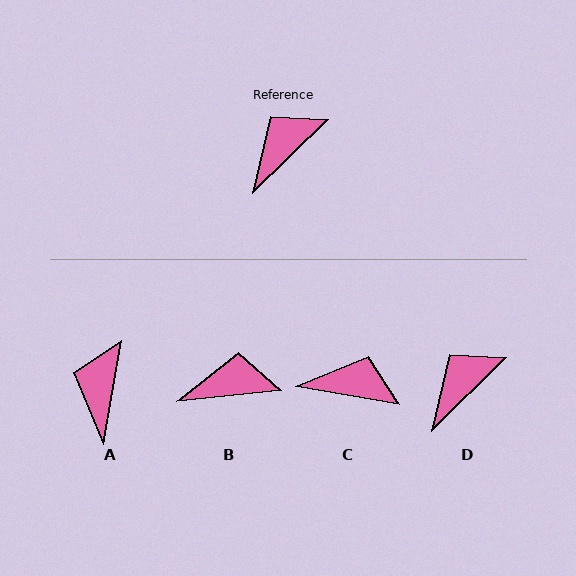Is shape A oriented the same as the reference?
No, it is off by about 36 degrees.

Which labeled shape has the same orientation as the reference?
D.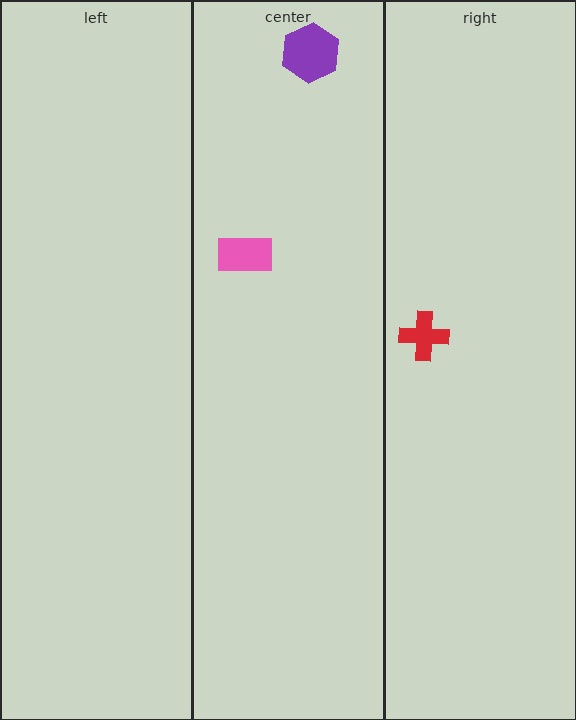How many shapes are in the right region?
1.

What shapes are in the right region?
The red cross.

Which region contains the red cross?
The right region.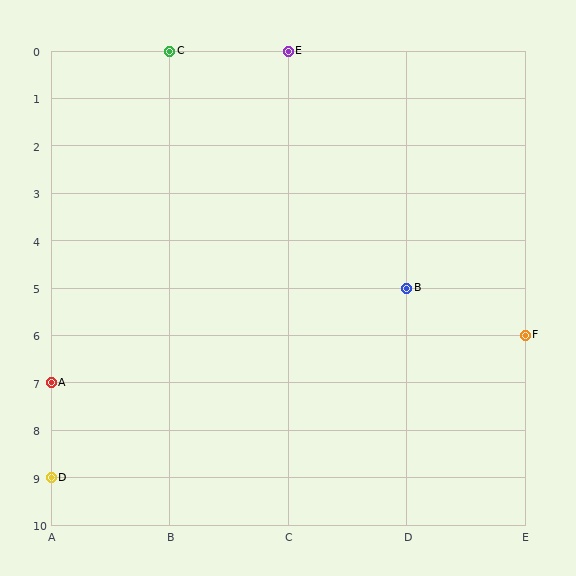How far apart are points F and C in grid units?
Points F and C are 3 columns and 6 rows apart (about 6.7 grid units diagonally).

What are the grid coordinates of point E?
Point E is at grid coordinates (C, 0).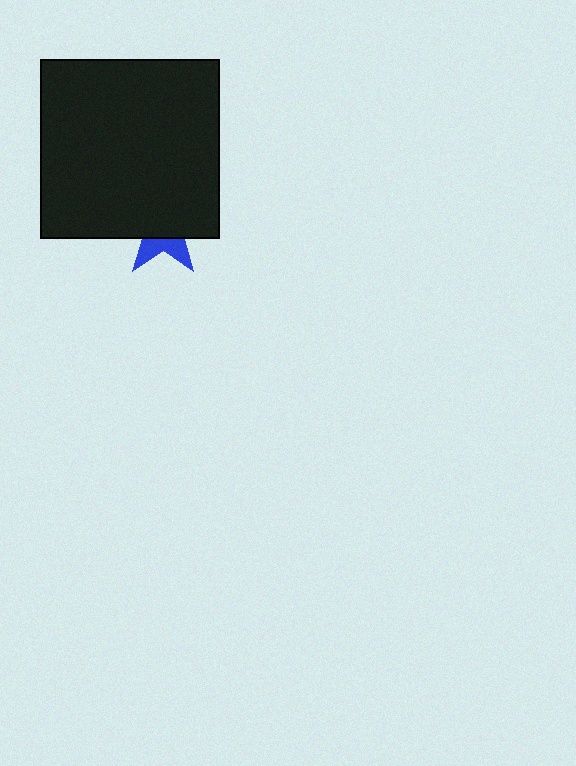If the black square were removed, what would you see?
You would see the complete blue star.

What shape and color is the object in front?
The object in front is a black square.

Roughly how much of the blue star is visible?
A small part of it is visible (roughly 32%).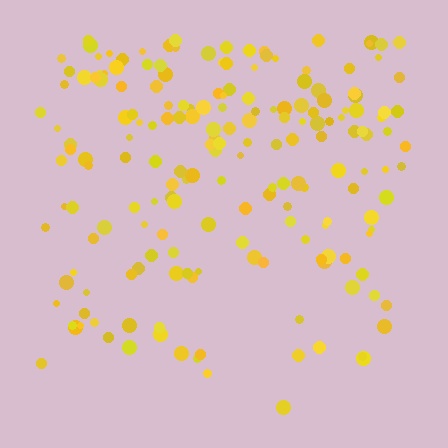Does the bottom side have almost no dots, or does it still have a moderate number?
Still a moderate number, just noticeably fewer than the top.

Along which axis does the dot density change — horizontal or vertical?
Vertical.